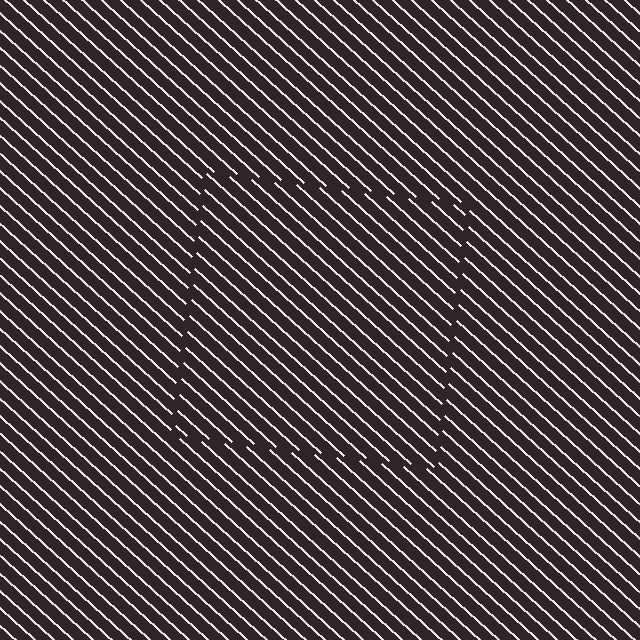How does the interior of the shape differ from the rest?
The interior of the shape contains the same grating, shifted by half a period — the contour is defined by the phase discontinuity where line-ends from the inner and outer gratings abut.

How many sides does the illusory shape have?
4 sides — the line-ends trace a square.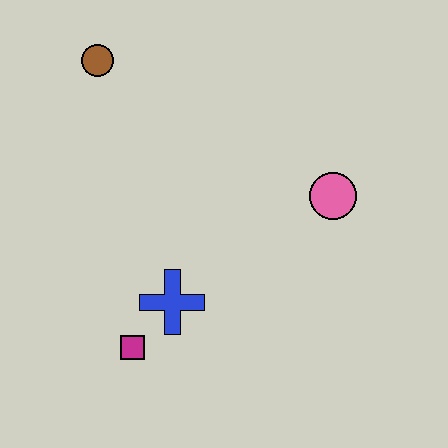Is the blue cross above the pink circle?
No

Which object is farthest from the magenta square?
The brown circle is farthest from the magenta square.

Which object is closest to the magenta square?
The blue cross is closest to the magenta square.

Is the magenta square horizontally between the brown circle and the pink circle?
Yes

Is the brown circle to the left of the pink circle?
Yes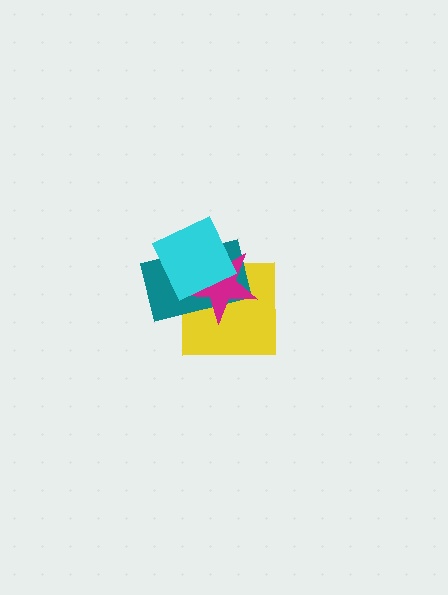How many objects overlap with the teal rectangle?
3 objects overlap with the teal rectangle.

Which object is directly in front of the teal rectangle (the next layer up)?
The magenta star is directly in front of the teal rectangle.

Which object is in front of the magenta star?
The cyan square is in front of the magenta star.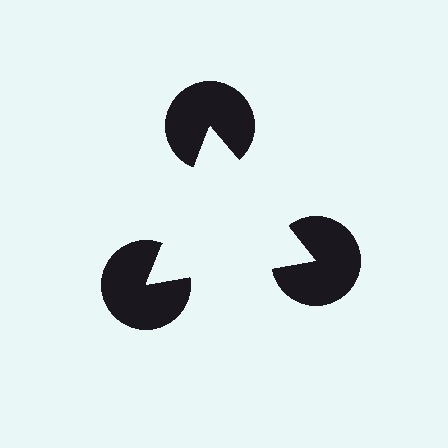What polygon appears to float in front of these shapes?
An illusory triangle — its edges are inferred from the aligned wedge cuts in the pac-man discs, not physically drawn.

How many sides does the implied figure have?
3 sides.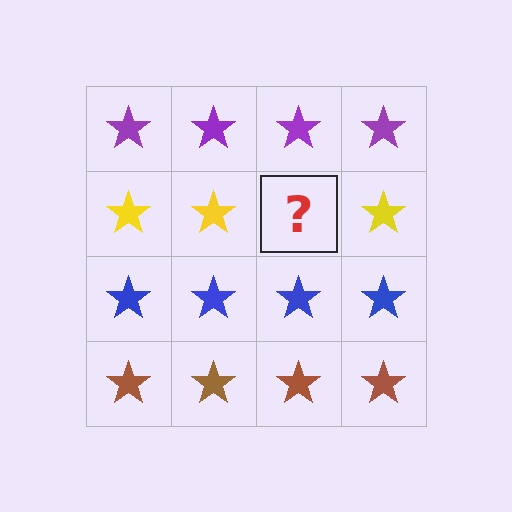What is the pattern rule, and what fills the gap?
The rule is that each row has a consistent color. The gap should be filled with a yellow star.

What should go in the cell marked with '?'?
The missing cell should contain a yellow star.